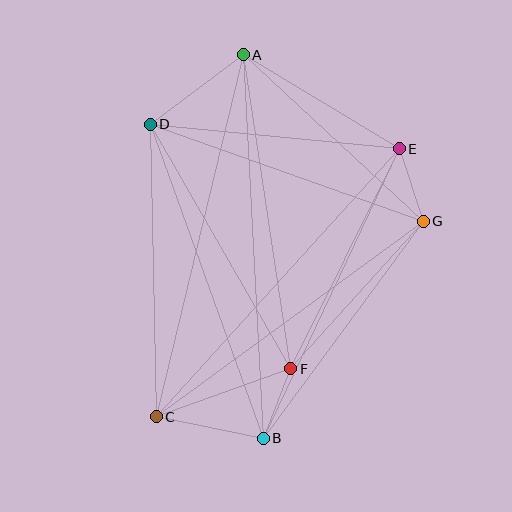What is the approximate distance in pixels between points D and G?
The distance between D and G is approximately 290 pixels.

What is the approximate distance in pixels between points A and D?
The distance between A and D is approximately 116 pixels.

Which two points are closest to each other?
Points B and F are closest to each other.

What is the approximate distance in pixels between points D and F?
The distance between D and F is approximately 282 pixels.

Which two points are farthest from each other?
Points A and B are farthest from each other.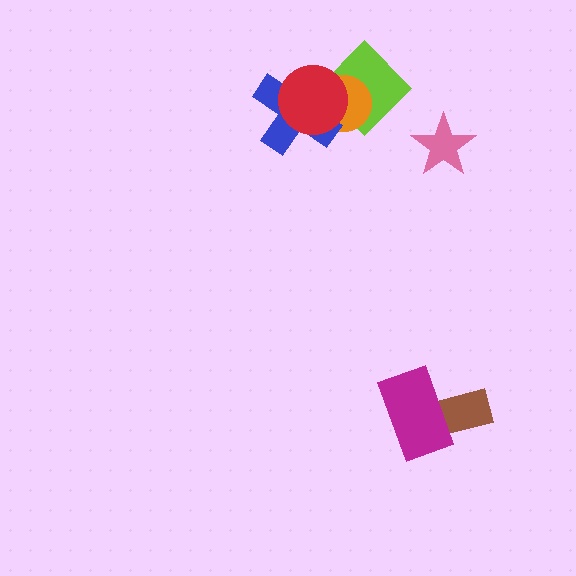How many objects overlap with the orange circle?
3 objects overlap with the orange circle.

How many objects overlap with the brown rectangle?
1 object overlaps with the brown rectangle.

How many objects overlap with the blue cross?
3 objects overlap with the blue cross.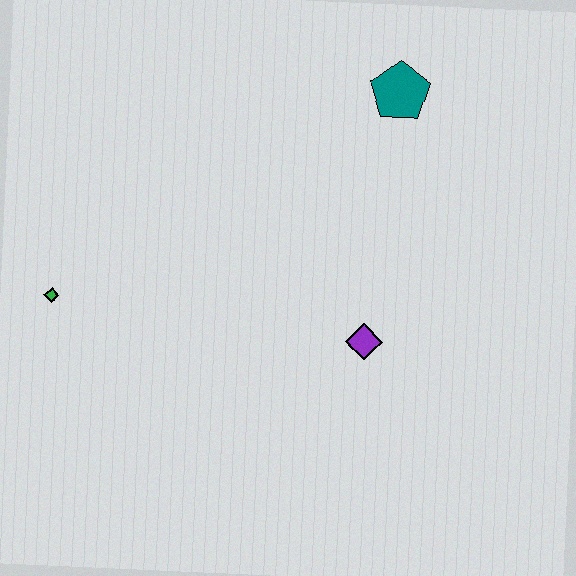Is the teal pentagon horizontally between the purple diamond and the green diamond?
No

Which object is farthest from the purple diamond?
The green diamond is farthest from the purple diamond.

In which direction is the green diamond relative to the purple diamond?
The green diamond is to the left of the purple diamond.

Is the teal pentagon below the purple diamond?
No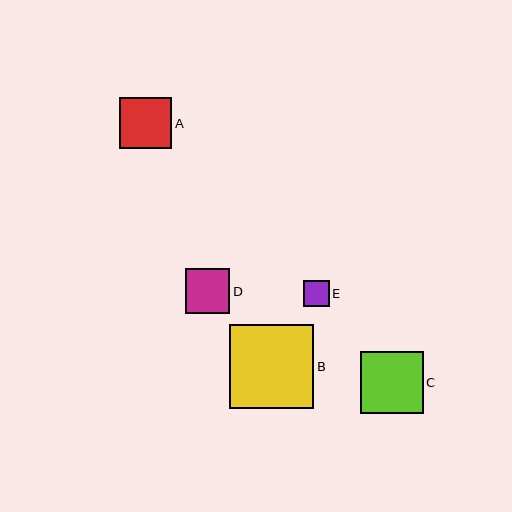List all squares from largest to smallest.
From largest to smallest: B, C, A, D, E.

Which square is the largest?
Square B is the largest with a size of approximately 84 pixels.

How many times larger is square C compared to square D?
Square C is approximately 1.4 times the size of square D.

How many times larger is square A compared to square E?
Square A is approximately 2.0 times the size of square E.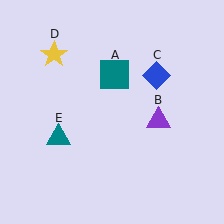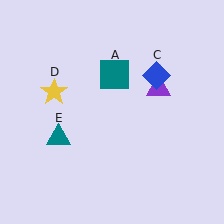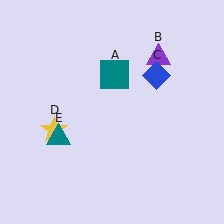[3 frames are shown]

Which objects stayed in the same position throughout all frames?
Teal square (object A) and blue diamond (object C) and teal triangle (object E) remained stationary.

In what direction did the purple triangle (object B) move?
The purple triangle (object B) moved up.